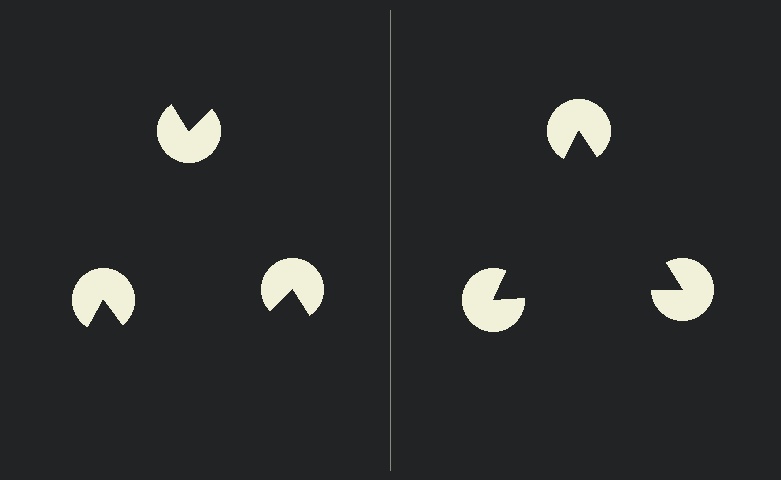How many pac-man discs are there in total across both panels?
6 — 3 on each side.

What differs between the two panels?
The pac-man discs are positioned identically on both sides; only the wedge orientations differ. On the right they align to a triangle; on the left they are misaligned.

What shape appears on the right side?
An illusory triangle.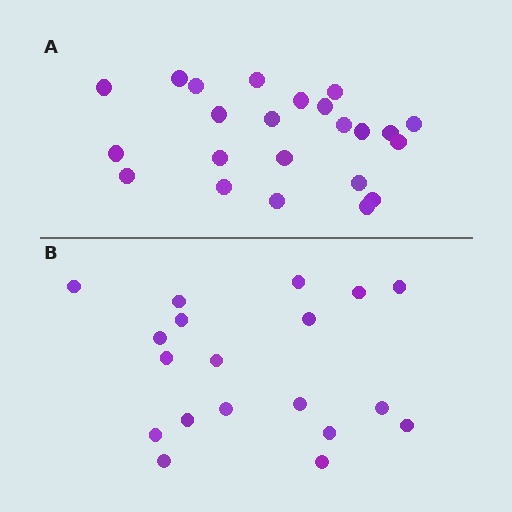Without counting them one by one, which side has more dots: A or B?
Region A (the top region) has more dots.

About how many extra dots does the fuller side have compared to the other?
Region A has about 4 more dots than region B.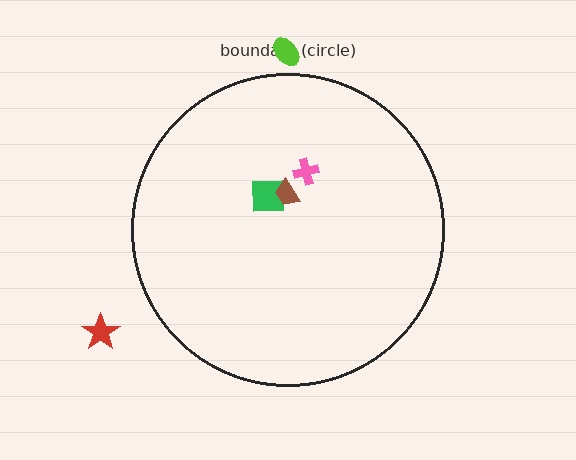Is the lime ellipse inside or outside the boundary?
Outside.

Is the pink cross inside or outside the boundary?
Inside.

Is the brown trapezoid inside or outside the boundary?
Inside.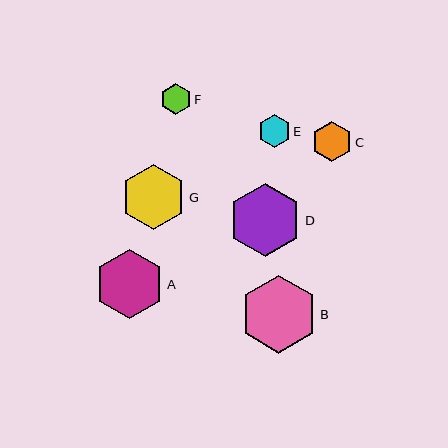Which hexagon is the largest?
Hexagon B is the largest with a size of approximately 77 pixels.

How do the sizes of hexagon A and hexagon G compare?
Hexagon A and hexagon G are approximately the same size.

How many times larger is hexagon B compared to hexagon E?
Hexagon B is approximately 2.4 times the size of hexagon E.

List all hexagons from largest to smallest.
From largest to smallest: B, D, A, G, C, E, F.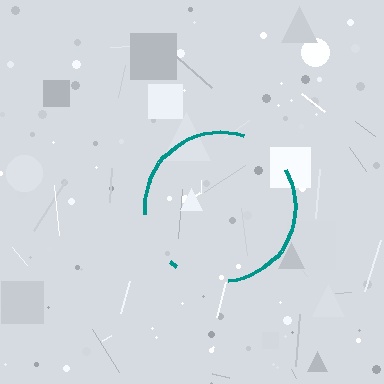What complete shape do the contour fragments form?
The contour fragments form a circle.